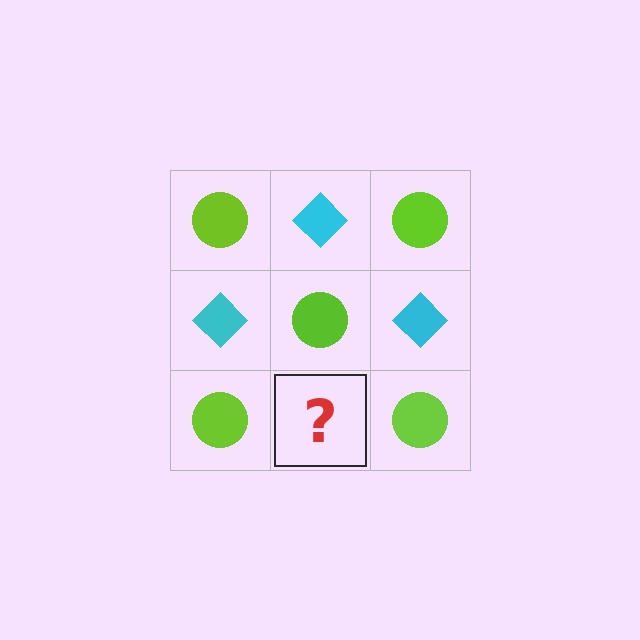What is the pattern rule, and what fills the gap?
The rule is that it alternates lime circle and cyan diamond in a checkerboard pattern. The gap should be filled with a cyan diamond.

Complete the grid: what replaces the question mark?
The question mark should be replaced with a cyan diamond.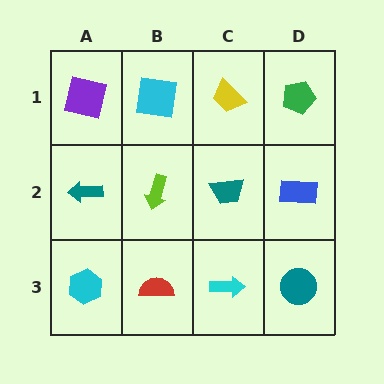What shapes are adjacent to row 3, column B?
A lime arrow (row 2, column B), a cyan hexagon (row 3, column A), a cyan arrow (row 3, column C).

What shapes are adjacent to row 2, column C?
A yellow trapezoid (row 1, column C), a cyan arrow (row 3, column C), a lime arrow (row 2, column B), a blue rectangle (row 2, column D).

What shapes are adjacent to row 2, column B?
A cyan square (row 1, column B), a red semicircle (row 3, column B), a teal arrow (row 2, column A), a teal trapezoid (row 2, column C).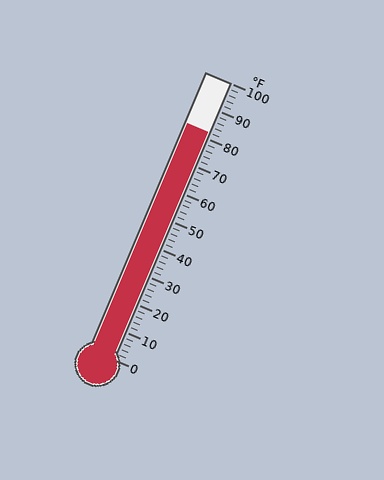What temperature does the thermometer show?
The thermometer shows approximately 82°F.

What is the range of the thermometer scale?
The thermometer scale ranges from 0°F to 100°F.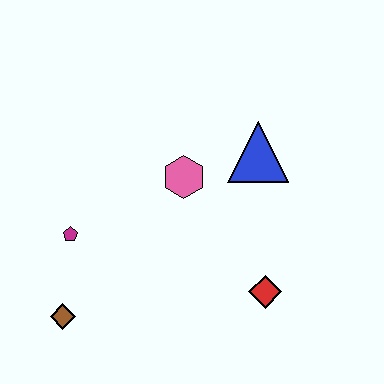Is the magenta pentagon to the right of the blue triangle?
No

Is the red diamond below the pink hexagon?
Yes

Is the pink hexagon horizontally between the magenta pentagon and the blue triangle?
Yes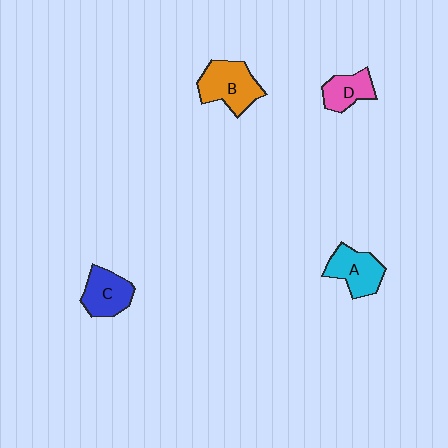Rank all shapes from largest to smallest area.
From largest to smallest: B (orange), A (cyan), C (blue), D (pink).